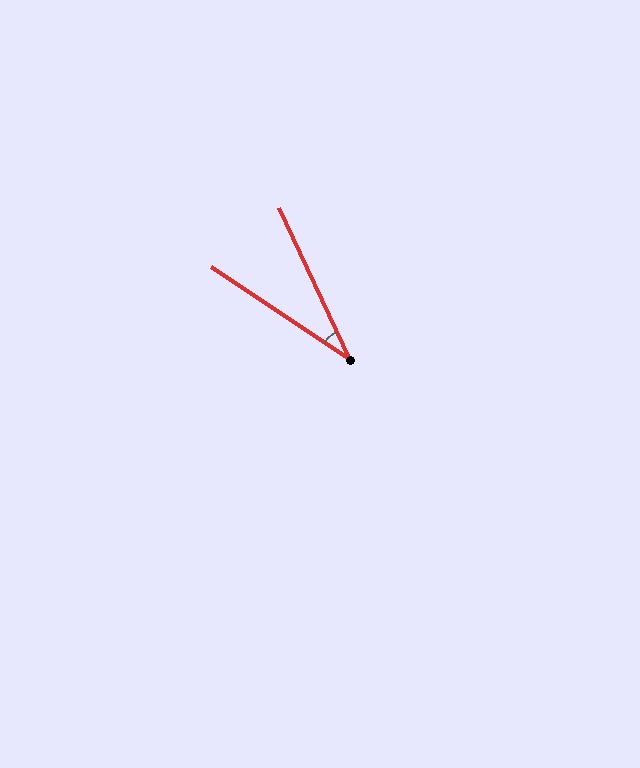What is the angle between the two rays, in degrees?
Approximately 31 degrees.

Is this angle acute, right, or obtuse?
It is acute.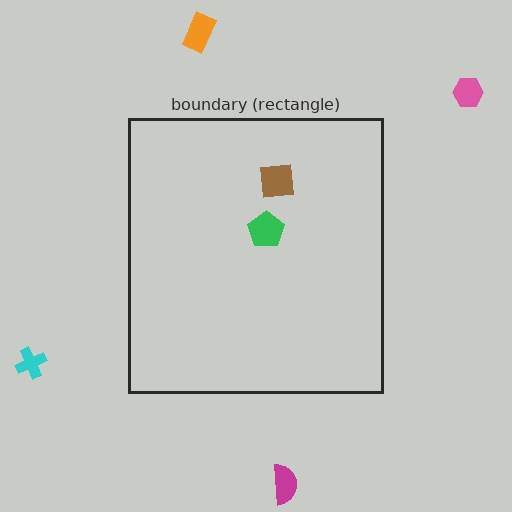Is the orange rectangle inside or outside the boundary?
Outside.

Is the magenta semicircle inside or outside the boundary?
Outside.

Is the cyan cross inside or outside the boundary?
Outside.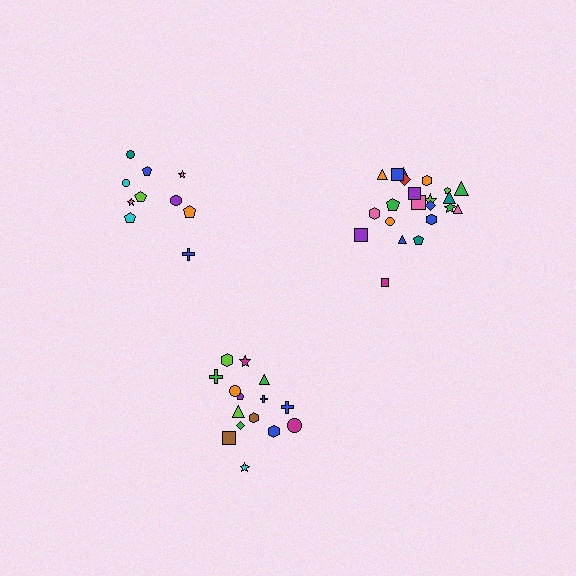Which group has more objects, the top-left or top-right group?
The top-right group.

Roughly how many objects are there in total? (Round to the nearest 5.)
Roughly 45 objects in total.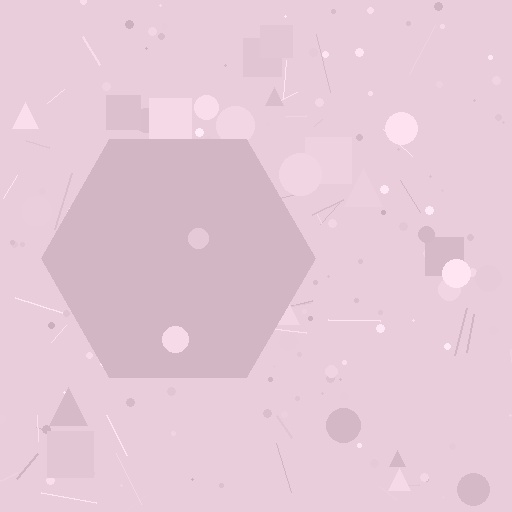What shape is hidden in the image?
A hexagon is hidden in the image.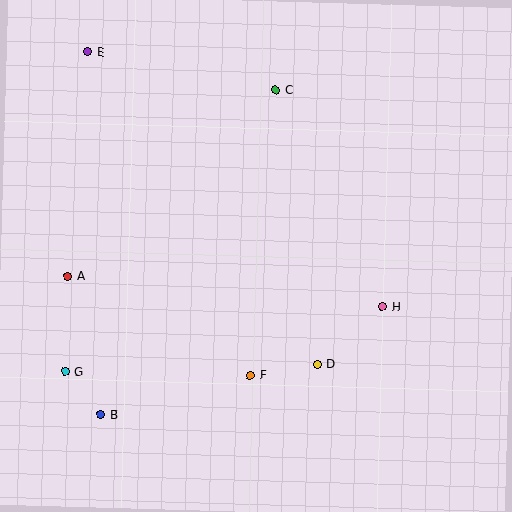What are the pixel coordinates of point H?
Point H is at (382, 306).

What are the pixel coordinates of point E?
Point E is at (88, 52).